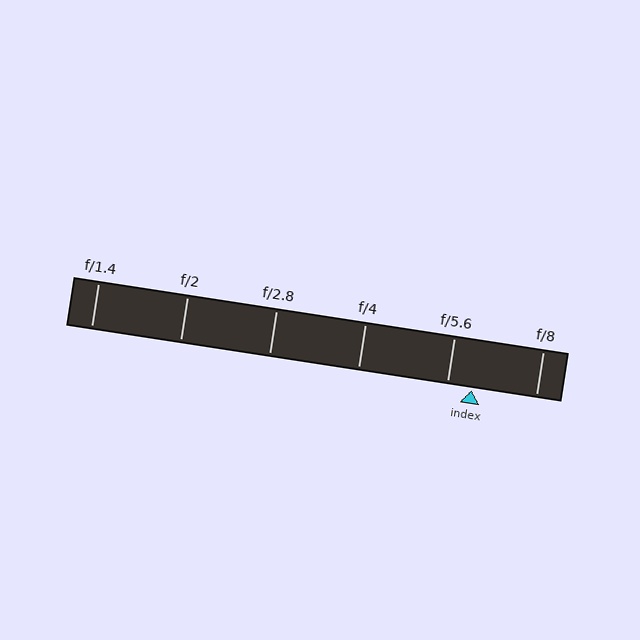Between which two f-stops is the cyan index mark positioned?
The index mark is between f/5.6 and f/8.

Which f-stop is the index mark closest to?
The index mark is closest to f/5.6.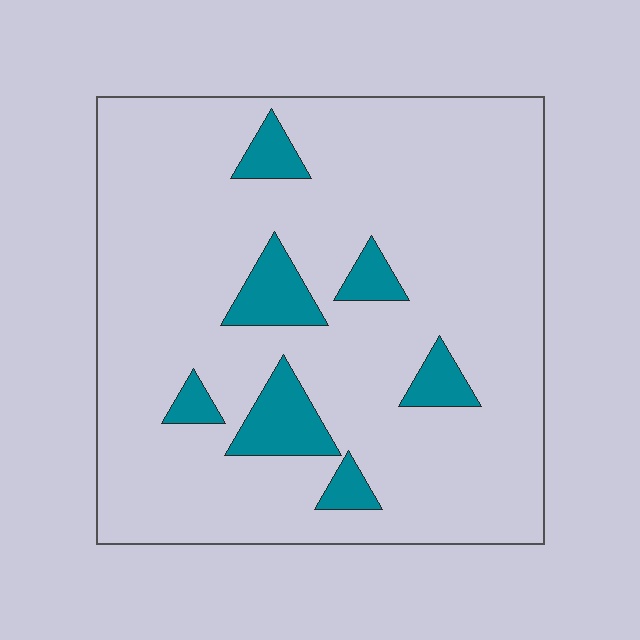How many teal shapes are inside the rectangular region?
7.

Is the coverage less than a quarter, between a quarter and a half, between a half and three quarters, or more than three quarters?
Less than a quarter.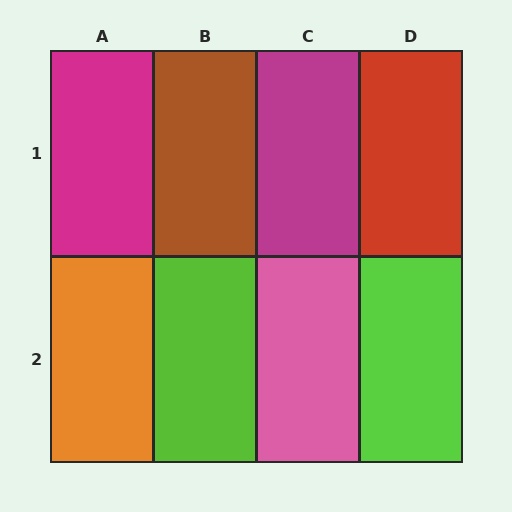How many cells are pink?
1 cell is pink.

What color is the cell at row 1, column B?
Brown.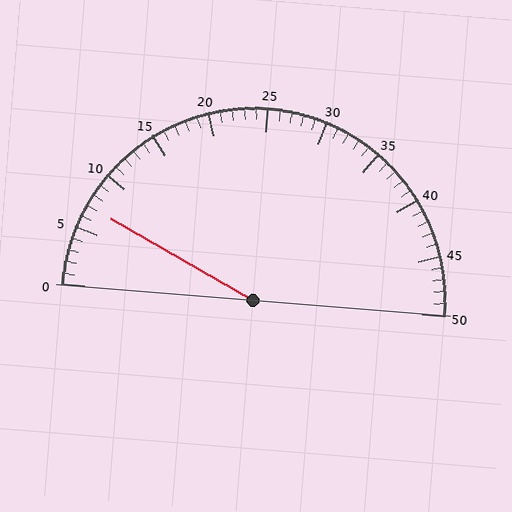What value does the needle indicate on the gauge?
The needle indicates approximately 7.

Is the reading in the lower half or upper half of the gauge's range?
The reading is in the lower half of the range (0 to 50).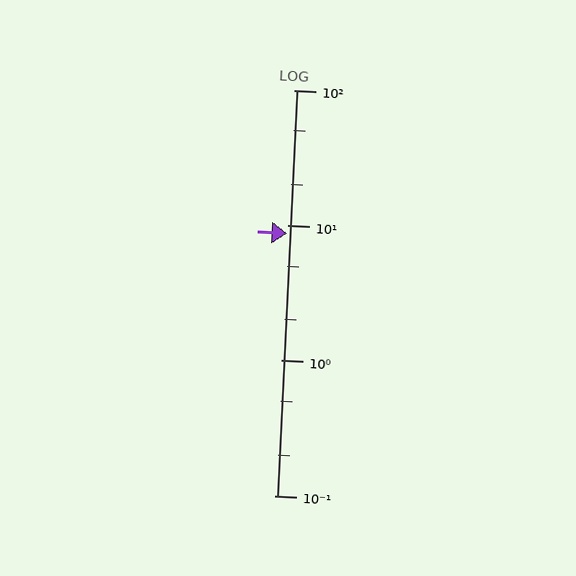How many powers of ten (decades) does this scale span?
The scale spans 3 decades, from 0.1 to 100.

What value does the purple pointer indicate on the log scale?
The pointer indicates approximately 8.7.